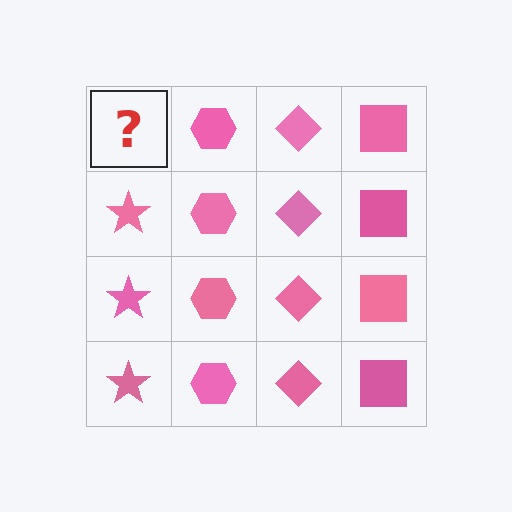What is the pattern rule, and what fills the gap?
The rule is that each column has a consistent shape. The gap should be filled with a pink star.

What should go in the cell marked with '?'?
The missing cell should contain a pink star.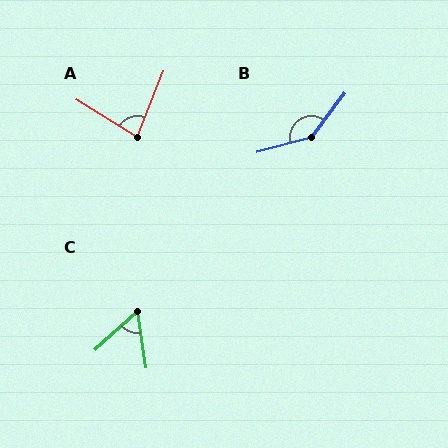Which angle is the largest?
B, at approximately 142 degrees.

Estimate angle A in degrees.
Approximately 80 degrees.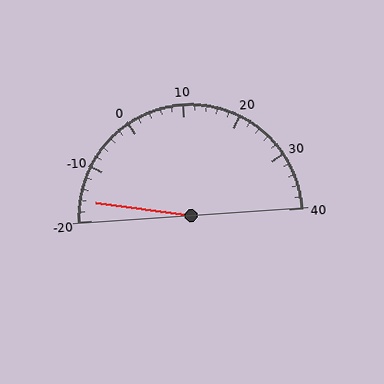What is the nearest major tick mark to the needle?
The nearest major tick mark is -20.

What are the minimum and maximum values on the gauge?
The gauge ranges from -20 to 40.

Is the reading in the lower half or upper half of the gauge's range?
The reading is in the lower half of the range (-20 to 40).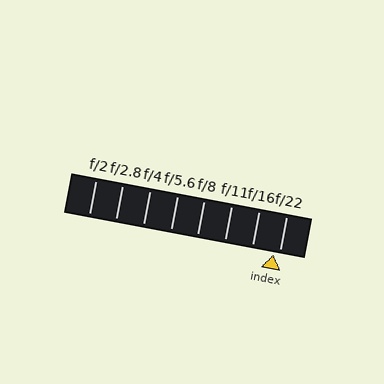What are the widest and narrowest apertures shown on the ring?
The widest aperture shown is f/2 and the narrowest is f/22.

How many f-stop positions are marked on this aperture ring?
There are 8 f-stop positions marked.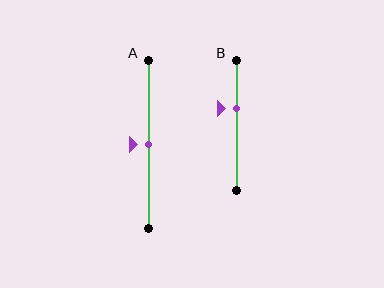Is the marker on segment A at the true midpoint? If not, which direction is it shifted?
Yes, the marker on segment A is at the true midpoint.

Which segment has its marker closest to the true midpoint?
Segment A has its marker closest to the true midpoint.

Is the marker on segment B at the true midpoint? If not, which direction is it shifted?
No, the marker on segment B is shifted upward by about 13% of the segment length.